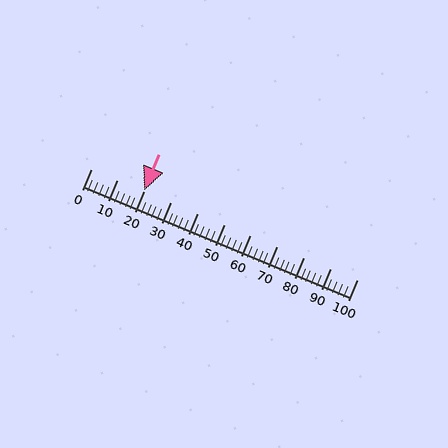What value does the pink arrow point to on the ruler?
The pink arrow points to approximately 20.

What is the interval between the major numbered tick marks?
The major tick marks are spaced 10 units apart.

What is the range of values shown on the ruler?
The ruler shows values from 0 to 100.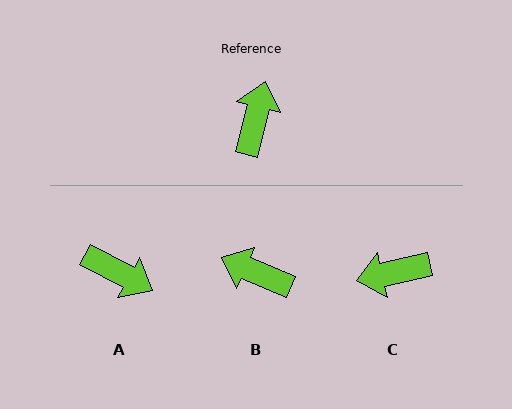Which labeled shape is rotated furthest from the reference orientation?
C, about 118 degrees away.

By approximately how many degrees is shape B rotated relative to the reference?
Approximately 82 degrees counter-clockwise.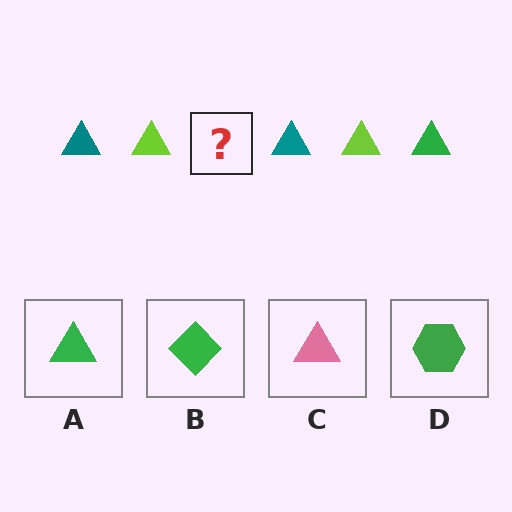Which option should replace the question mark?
Option A.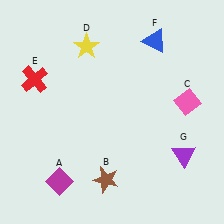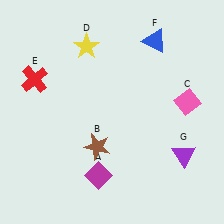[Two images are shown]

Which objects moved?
The objects that moved are: the magenta diamond (A), the brown star (B).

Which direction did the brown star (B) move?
The brown star (B) moved up.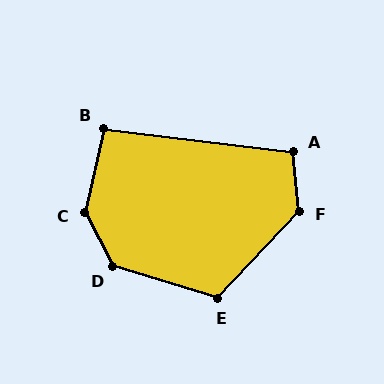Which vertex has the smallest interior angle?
B, at approximately 95 degrees.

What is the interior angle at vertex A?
Approximately 103 degrees (obtuse).